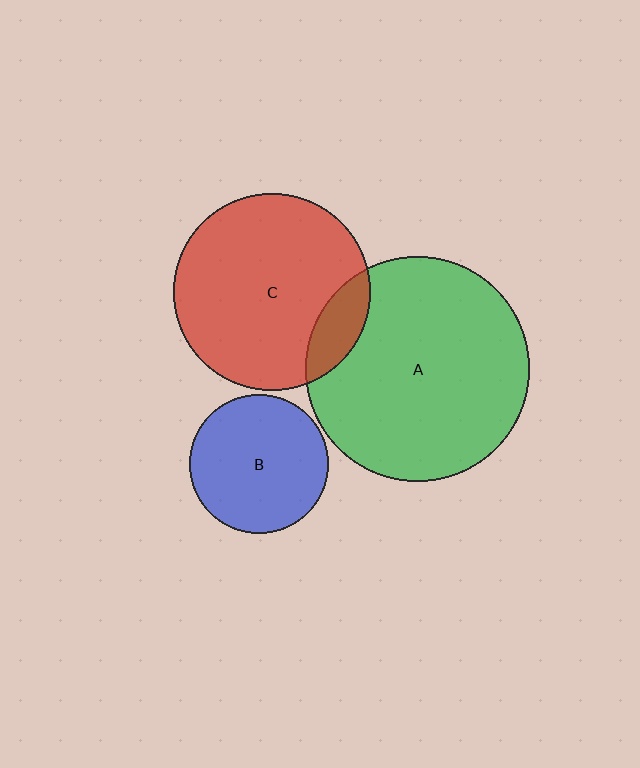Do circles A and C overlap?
Yes.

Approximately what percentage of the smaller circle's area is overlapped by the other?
Approximately 15%.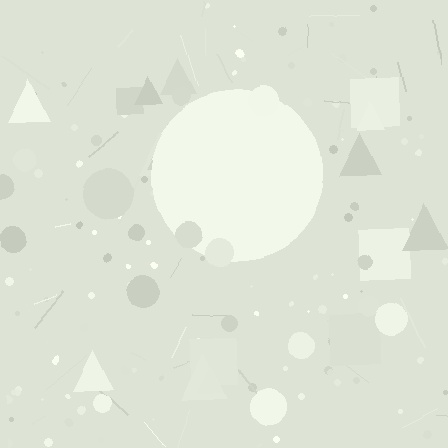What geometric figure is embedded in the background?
A circle is embedded in the background.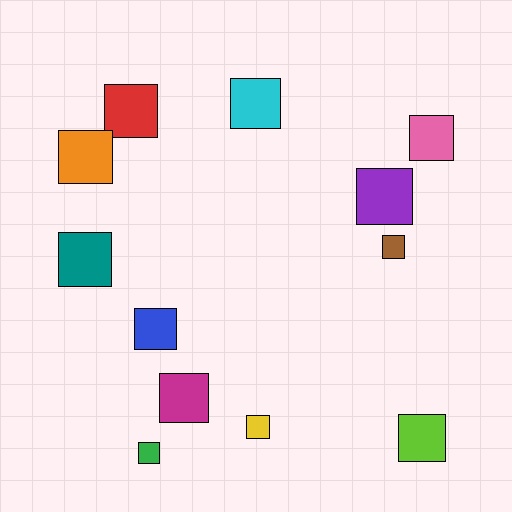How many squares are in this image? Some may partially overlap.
There are 12 squares.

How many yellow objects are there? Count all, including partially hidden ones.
There is 1 yellow object.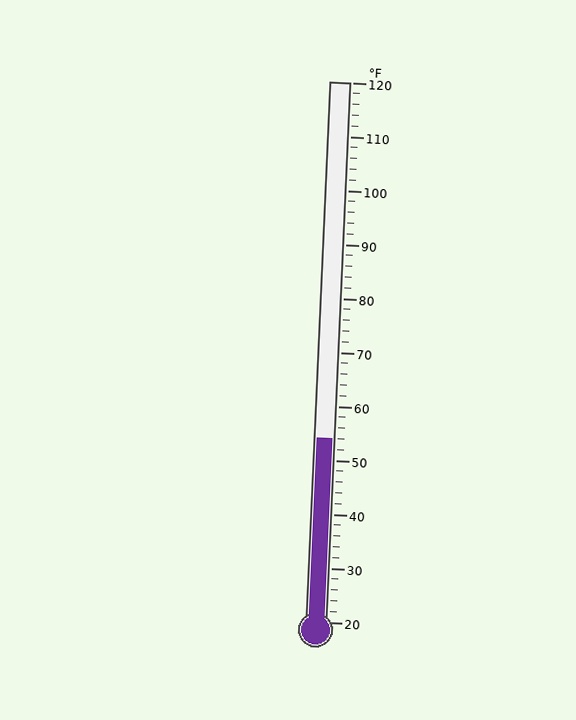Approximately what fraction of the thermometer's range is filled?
The thermometer is filled to approximately 35% of its range.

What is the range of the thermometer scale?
The thermometer scale ranges from 20°F to 120°F.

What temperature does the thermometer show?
The thermometer shows approximately 54°F.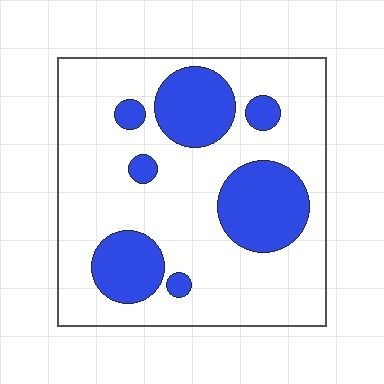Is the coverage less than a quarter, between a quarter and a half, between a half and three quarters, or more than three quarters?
Between a quarter and a half.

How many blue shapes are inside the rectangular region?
7.